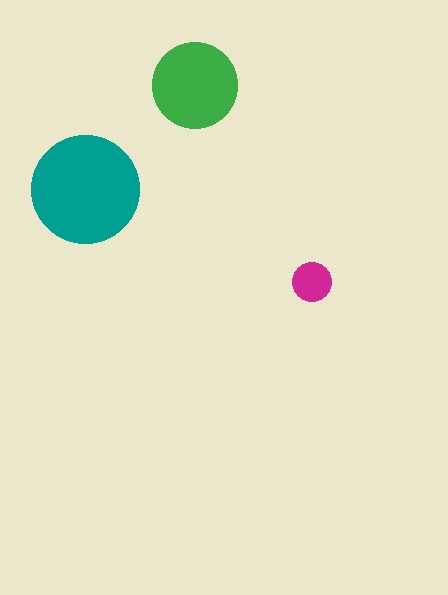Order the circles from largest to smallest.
the teal one, the green one, the magenta one.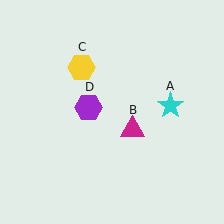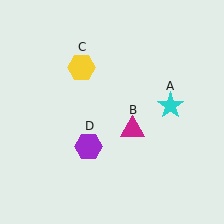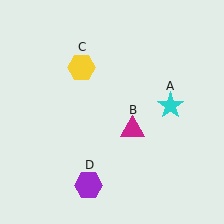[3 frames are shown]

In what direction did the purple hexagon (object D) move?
The purple hexagon (object D) moved down.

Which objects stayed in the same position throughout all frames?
Cyan star (object A) and magenta triangle (object B) and yellow hexagon (object C) remained stationary.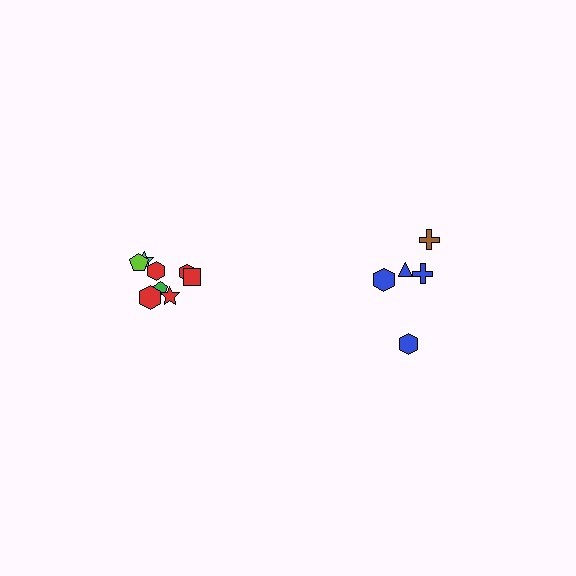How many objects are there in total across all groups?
There are 13 objects.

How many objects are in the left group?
There are 8 objects.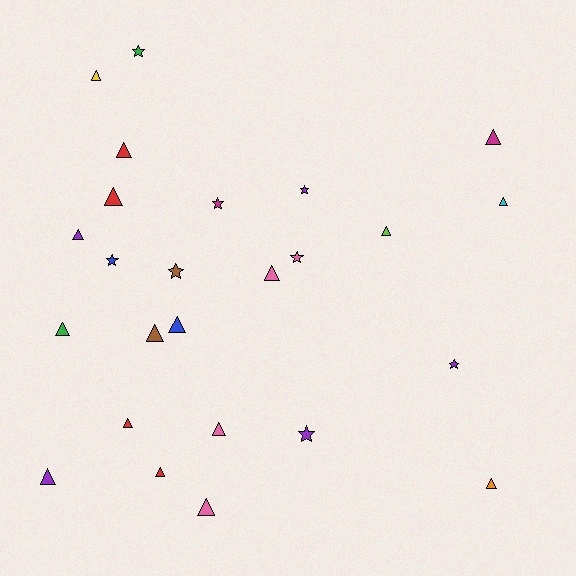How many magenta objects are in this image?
There are 2 magenta objects.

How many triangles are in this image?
There are 17 triangles.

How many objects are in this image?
There are 25 objects.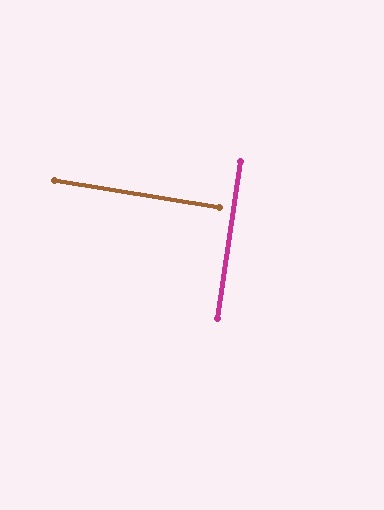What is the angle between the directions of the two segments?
Approximately 89 degrees.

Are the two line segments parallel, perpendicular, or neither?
Perpendicular — they meet at approximately 89°.